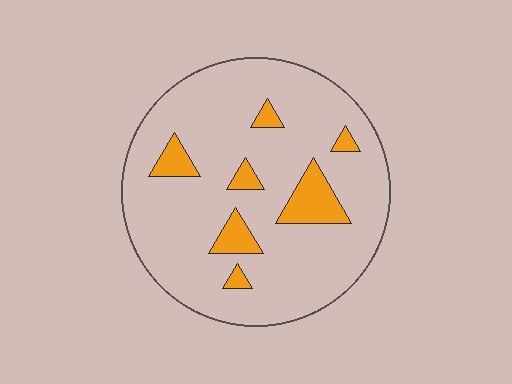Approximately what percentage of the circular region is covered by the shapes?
Approximately 15%.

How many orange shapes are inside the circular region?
7.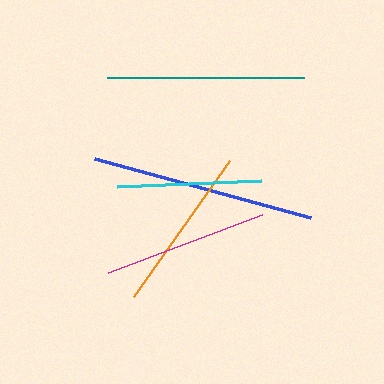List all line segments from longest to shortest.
From longest to shortest: blue, teal, orange, magenta, cyan.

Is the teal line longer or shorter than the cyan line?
The teal line is longer than the cyan line.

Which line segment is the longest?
The blue line is the longest at approximately 225 pixels.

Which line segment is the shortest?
The cyan line is the shortest at approximately 145 pixels.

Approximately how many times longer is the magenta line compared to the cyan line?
The magenta line is approximately 1.1 times the length of the cyan line.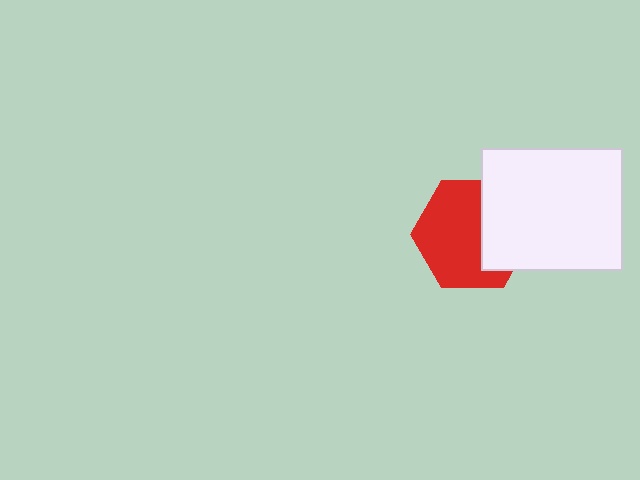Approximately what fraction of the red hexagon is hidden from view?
Roughly 36% of the red hexagon is hidden behind the white rectangle.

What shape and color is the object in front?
The object in front is a white rectangle.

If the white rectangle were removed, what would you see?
You would see the complete red hexagon.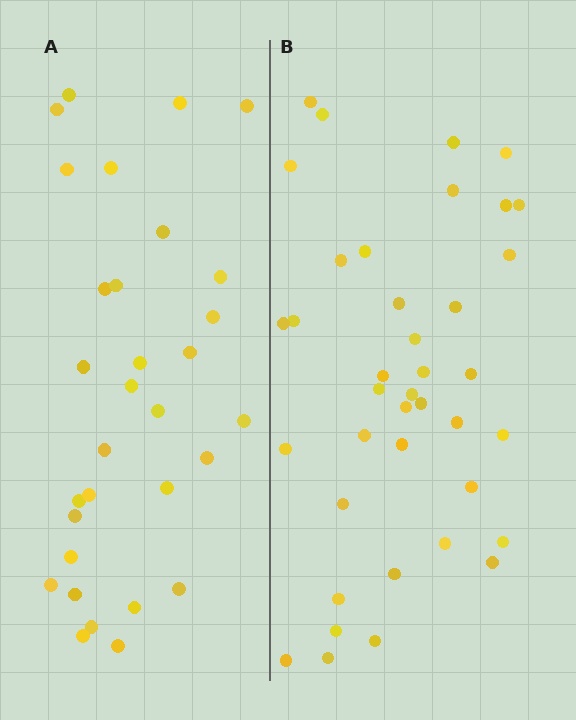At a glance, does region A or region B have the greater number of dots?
Region B (the right region) has more dots.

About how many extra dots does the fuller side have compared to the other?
Region B has roughly 8 or so more dots than region A.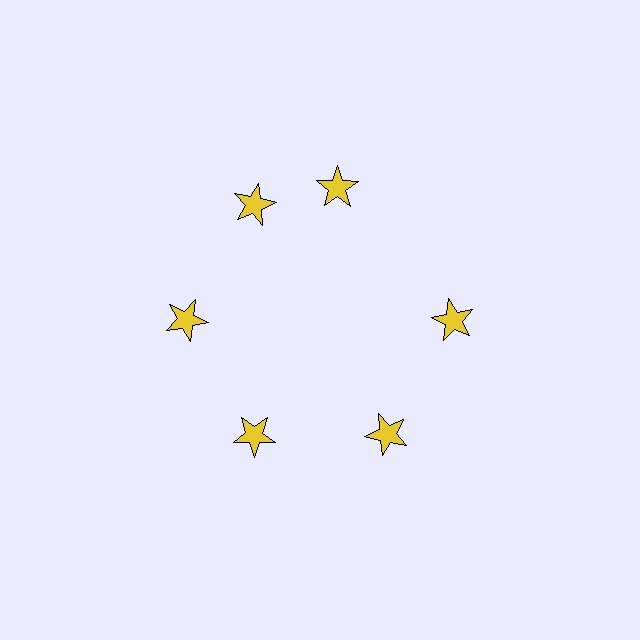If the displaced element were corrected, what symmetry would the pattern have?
It would have 6-fold rotational symmetry — the pattern would map onto itself every 60 degrees.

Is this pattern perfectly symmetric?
No. The 6 yellow stars are arranged in a ring, but one element near the 1 o'clock position is rotated out of alignment along the ring, breaking the 6-fold rotational symmetry.